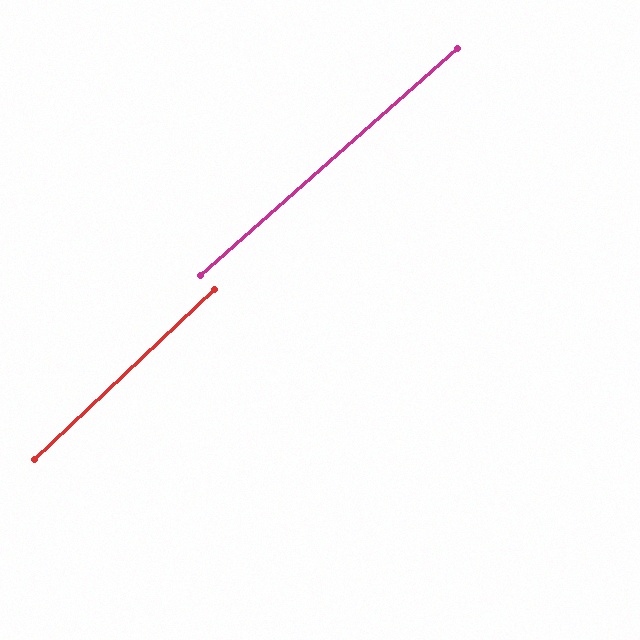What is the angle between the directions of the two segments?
Approximately 2 degrees.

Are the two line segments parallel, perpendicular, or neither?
Parallel — their directions differ by only 2.0°.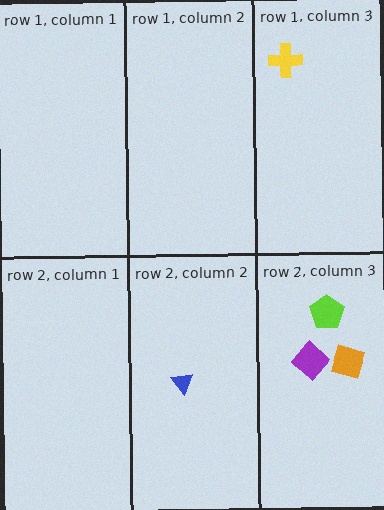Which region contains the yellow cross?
The row 1, column 3 region.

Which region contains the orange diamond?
The row 2, column 3 region.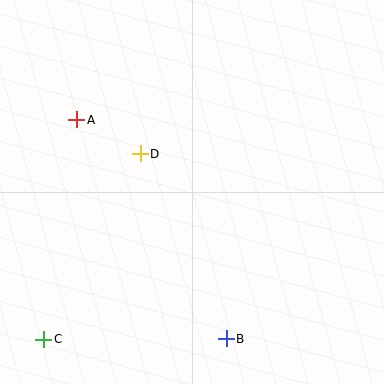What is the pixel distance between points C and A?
The distance between C and A is 222 pixels.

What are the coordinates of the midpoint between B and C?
The midpoint between B and C is at (135, 339).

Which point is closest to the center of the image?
Point D at (140, 154) is closest to the center.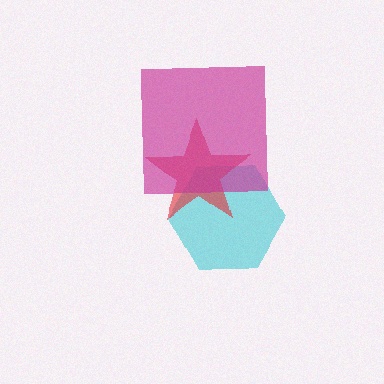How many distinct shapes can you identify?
There are 3 distinct shapes: a cyan hexagon, a red star, a magenta square.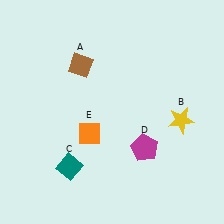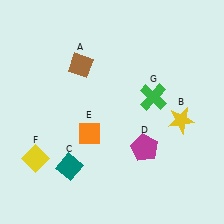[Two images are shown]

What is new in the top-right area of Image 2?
A green cross (G) was added in the top-right area of Image 2.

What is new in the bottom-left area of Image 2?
A yellow diamond (F) was added in the bottom-left area of Image 2.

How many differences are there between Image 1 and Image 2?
There are 2 differences between the two images.